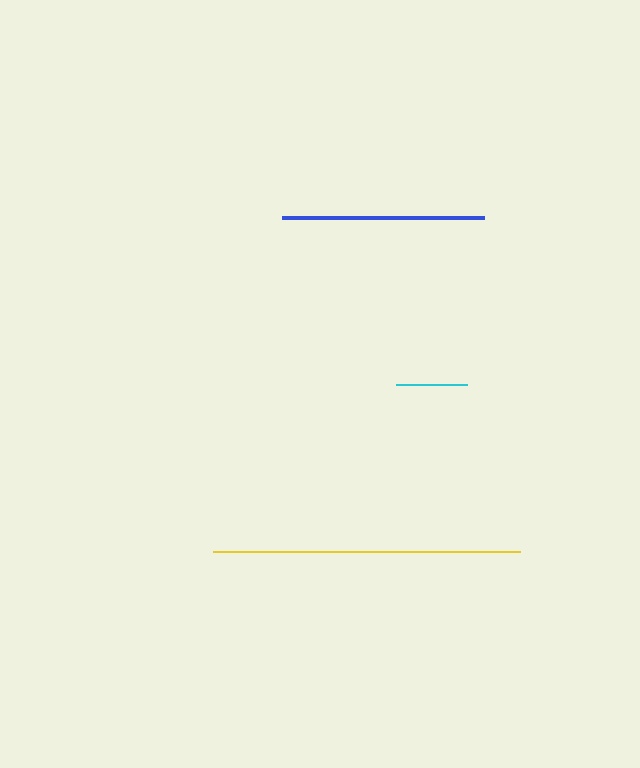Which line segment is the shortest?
The cyan line is the shortest at approximately 71 pixels.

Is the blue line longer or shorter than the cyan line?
The blue line is longer than the cyan line.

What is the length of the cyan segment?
The cyan segment is approximately 71 pixels long.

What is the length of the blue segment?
The blue segment is approximately 202 pixels long.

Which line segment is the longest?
The yellow line is the longest at approximately 306 pixels.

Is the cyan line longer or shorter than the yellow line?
The yellow line is longer than the cyan line.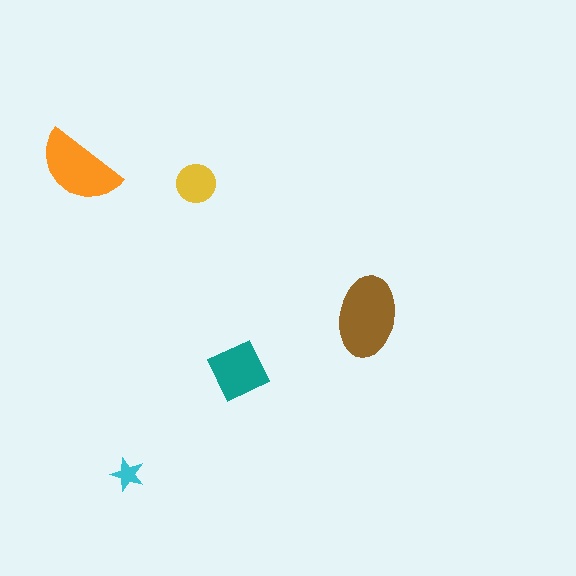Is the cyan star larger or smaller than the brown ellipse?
Smaller.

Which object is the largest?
The brown ellipse.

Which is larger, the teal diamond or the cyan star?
The teal diamond.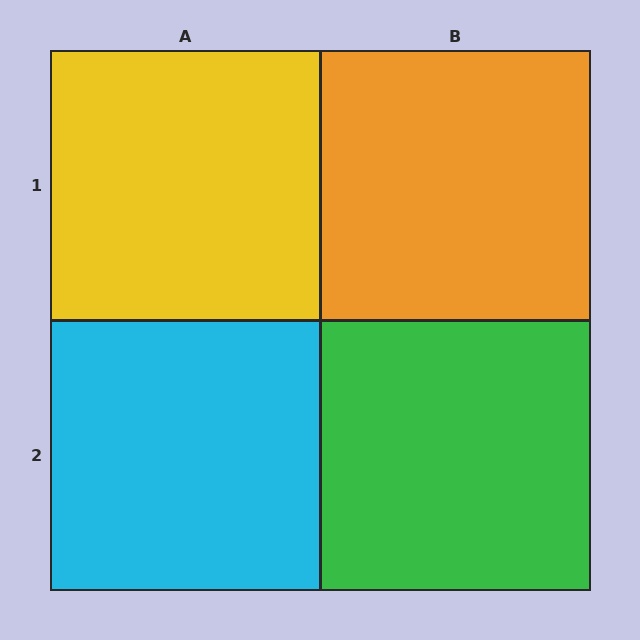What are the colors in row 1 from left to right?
Yellow, orange.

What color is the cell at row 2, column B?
Green.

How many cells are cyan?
1 cell is cyan.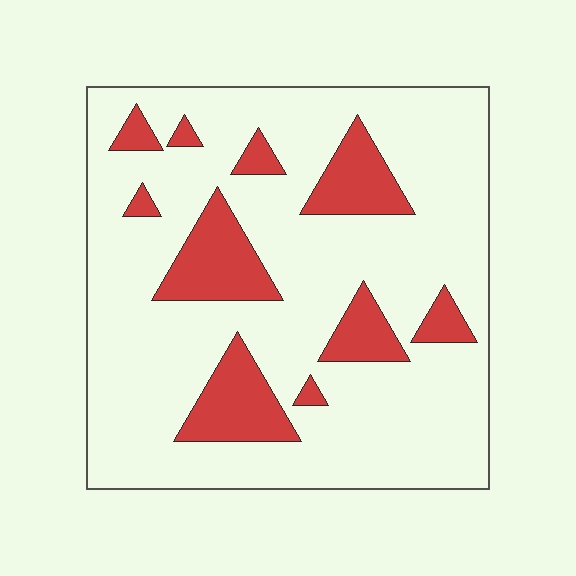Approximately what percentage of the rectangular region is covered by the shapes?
Approximately 20%.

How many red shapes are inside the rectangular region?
10.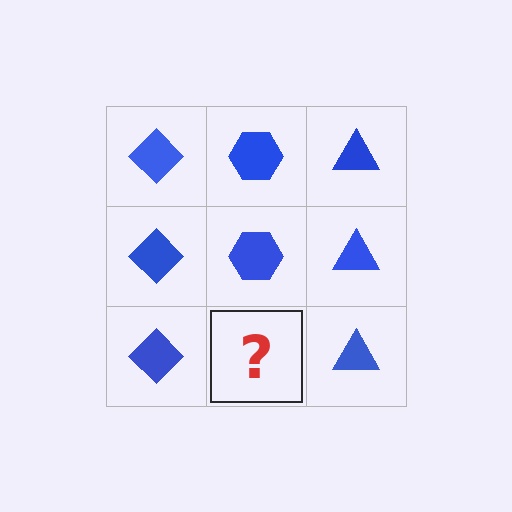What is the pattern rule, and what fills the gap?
The rule is that each column has a consistent shape. The gap should be filled with a blue hexagon.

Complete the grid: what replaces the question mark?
The question mark should be replaced with a blue hexagon.